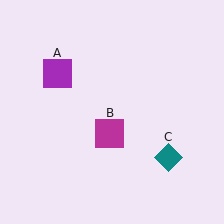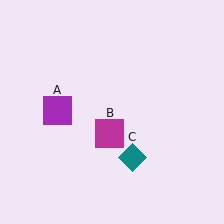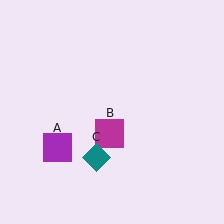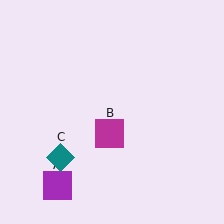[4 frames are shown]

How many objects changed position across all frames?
2 objects changed position: purple square (object A), teal diamond (object C).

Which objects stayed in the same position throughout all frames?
Magenta square (object B) remained stationary.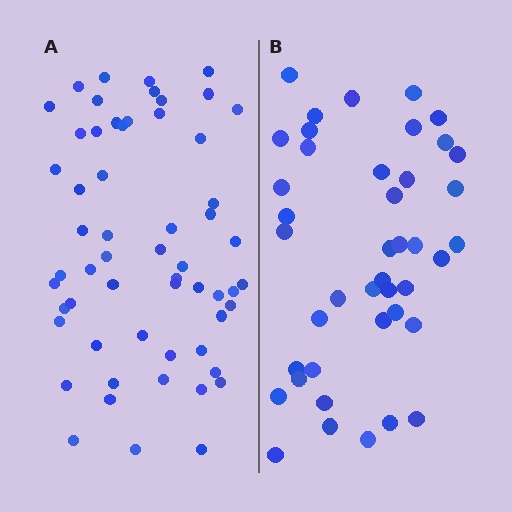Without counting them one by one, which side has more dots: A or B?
Region A (the left region) has more dots.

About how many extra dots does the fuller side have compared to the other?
Region A has approximately 15 more dots than region B.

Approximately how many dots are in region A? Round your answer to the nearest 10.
About 60 dots. (The exact count is 58, which rounds to 60.)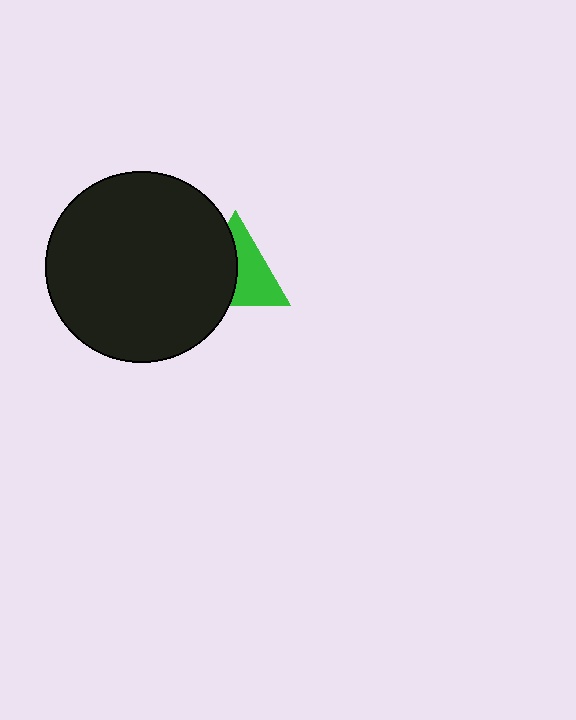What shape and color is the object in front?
The object in front is a black circle.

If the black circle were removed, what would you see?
You would see the complete green triangle.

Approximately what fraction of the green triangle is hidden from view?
Roughly 48% of the green triangle is hidden behind the black circle.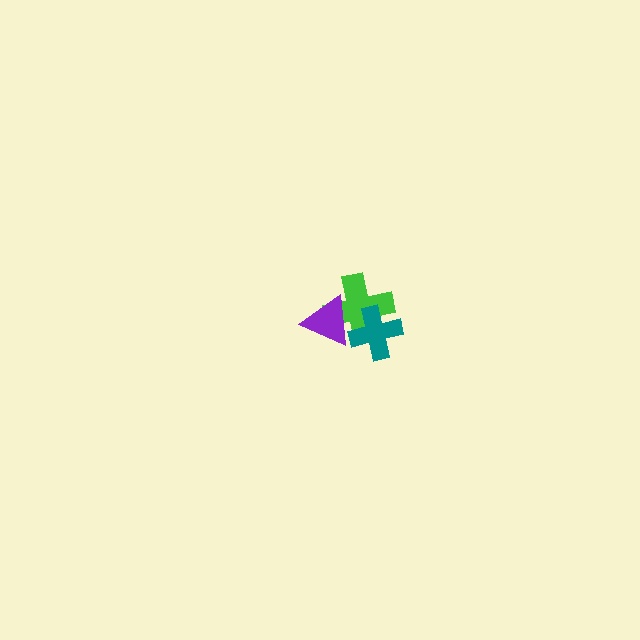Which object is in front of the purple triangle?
The teal cross is in front of the purple triangle.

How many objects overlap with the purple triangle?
2 objects overlap with the purple triangle.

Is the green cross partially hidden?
Yes, it is partially covered by another shape.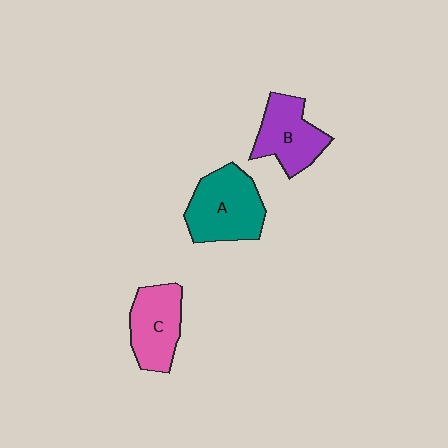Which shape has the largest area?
Shape A (teal).